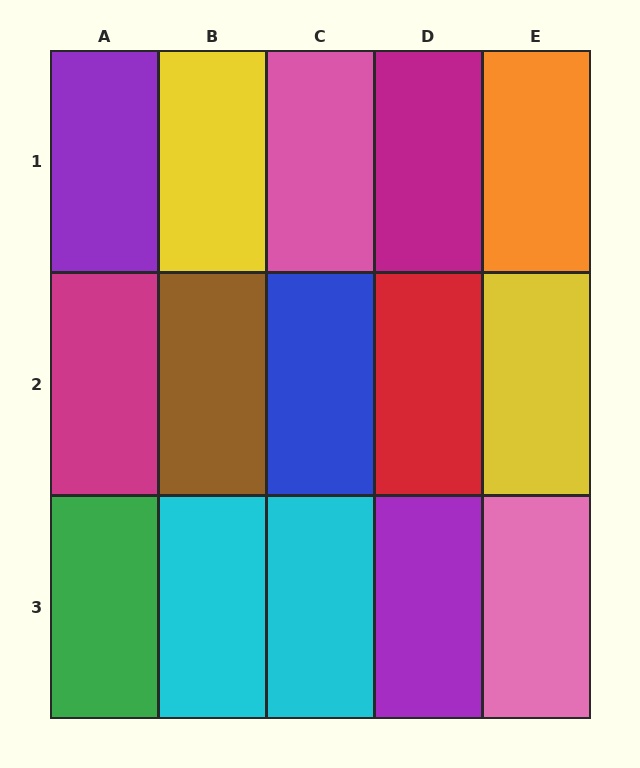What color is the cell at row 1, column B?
Yellow.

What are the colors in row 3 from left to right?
Green, cyan, cyan, purple, pink.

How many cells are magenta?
2 cells are magenta.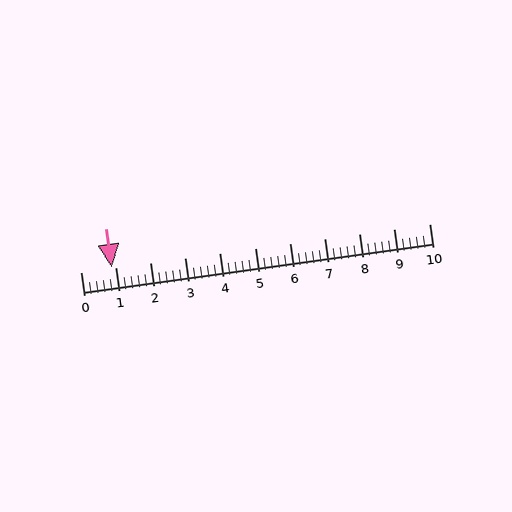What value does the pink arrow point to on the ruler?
The pink arrow points to approximately 0.9.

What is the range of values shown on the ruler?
The ruler shows values from 0 to 10.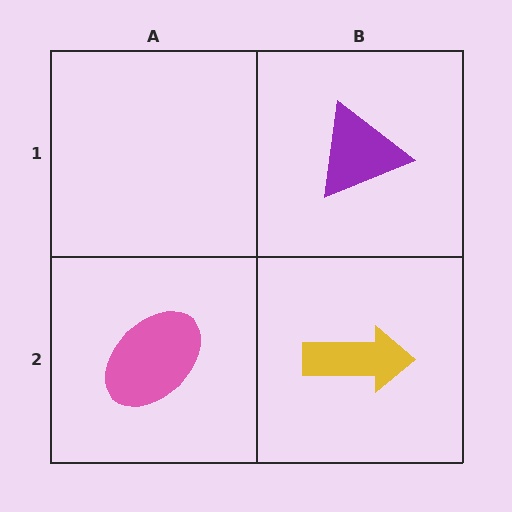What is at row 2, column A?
A pink ellipse.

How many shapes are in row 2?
2 shapes.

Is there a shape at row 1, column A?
No, that cell is empty.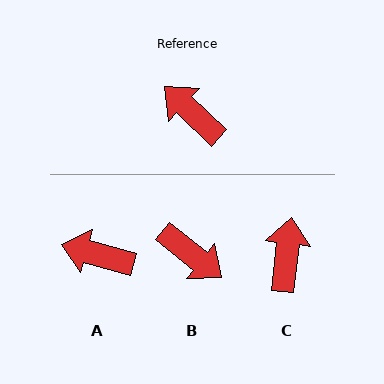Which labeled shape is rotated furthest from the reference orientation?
B, about 175 degrees away.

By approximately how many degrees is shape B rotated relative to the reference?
Approximately 175 degrees clockwise.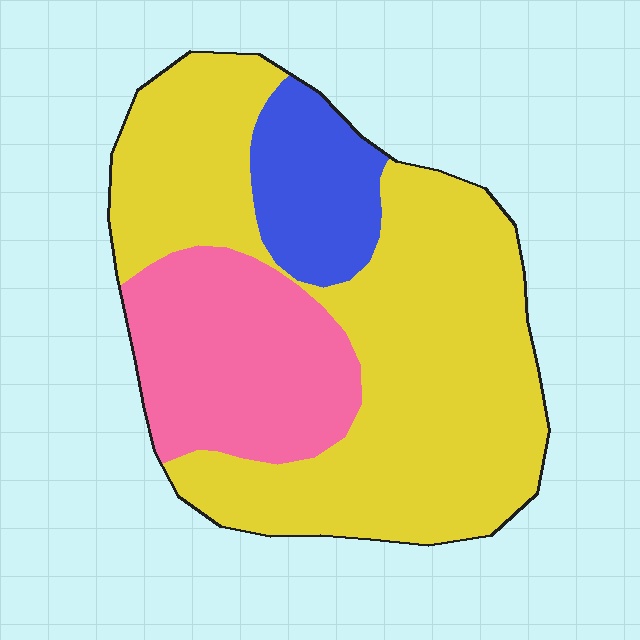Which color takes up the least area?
Blue, at roughly 15%.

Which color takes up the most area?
Yellow, at roughly 65%.